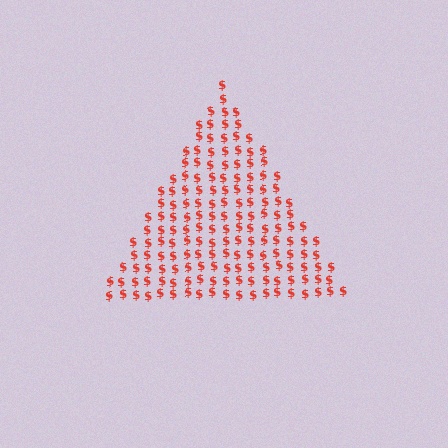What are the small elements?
The small elements are dollar signs.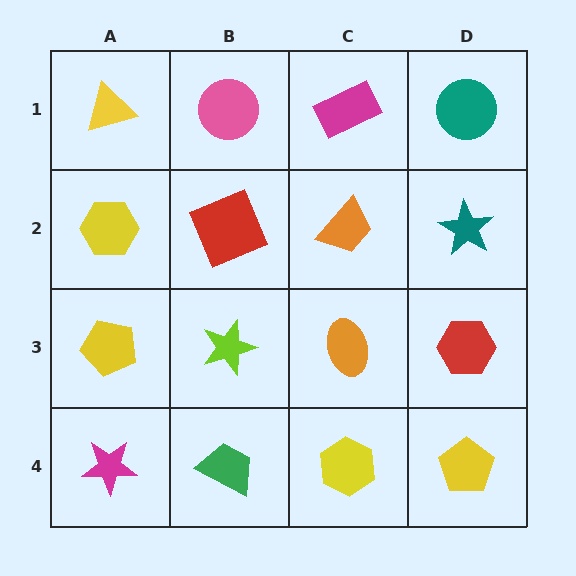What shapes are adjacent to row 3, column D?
A teal star (row 2, column D), a yellow pentagon (row 4, column D), an orange ellipse (row 3, column C).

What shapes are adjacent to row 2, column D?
A teal circle (row 1, column D), a red hexagon (row 3, column D), an orange trapezoid (row 2, column C).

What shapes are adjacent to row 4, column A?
A yellow pentagon (row 3, column A), a green trapezoid (row 4, column B).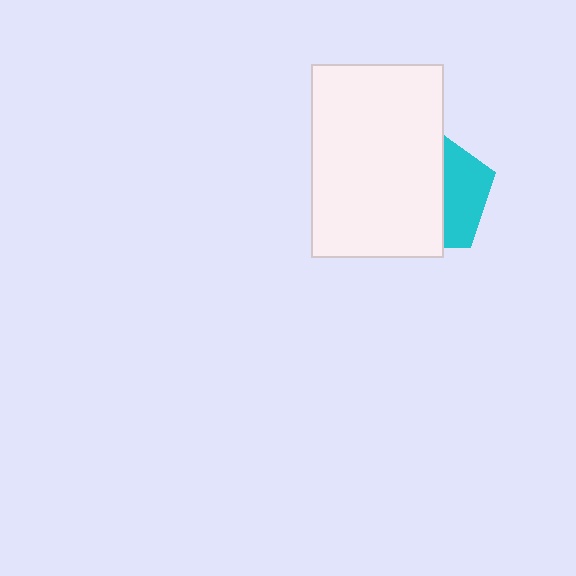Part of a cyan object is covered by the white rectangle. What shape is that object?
It is a pentagon.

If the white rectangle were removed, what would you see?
You would see the complete cyan pentagon.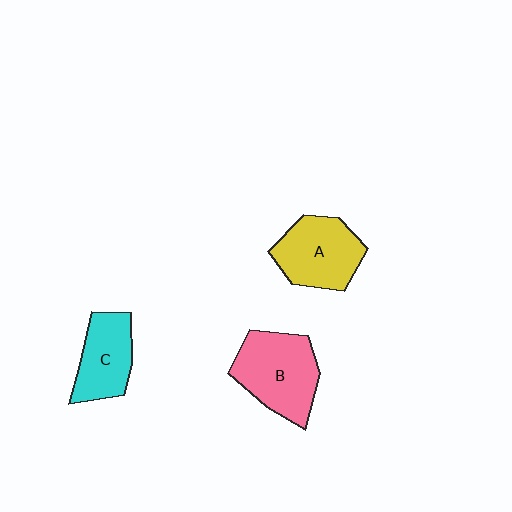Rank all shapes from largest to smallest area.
From largest to smallest: B (pink), A (yellow), C (cyan).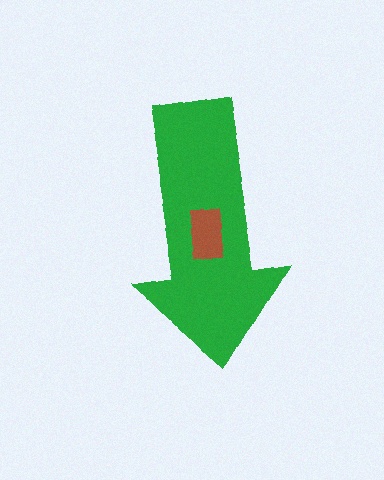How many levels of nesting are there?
2.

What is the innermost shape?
The brown rectangle.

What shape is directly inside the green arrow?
The brown rectangle.